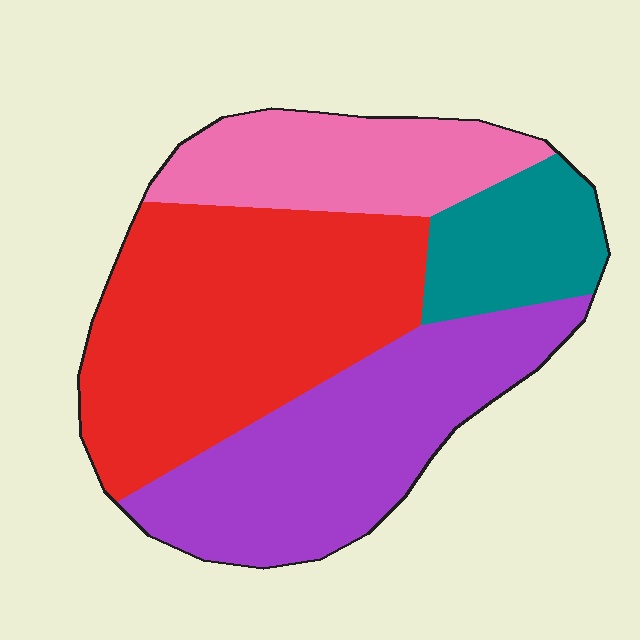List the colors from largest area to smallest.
From largest to smallest: red, purple, pink, teal.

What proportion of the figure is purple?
Purple takes up about one third (1/3) of the figure.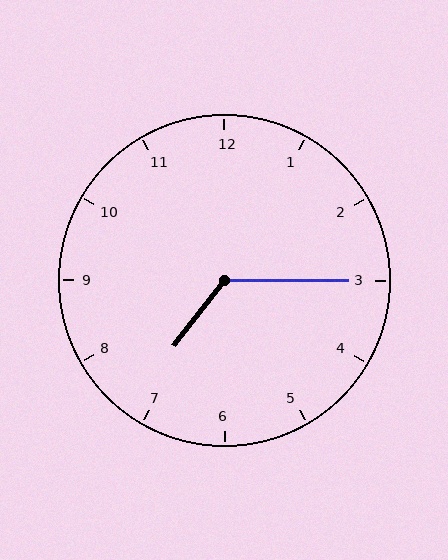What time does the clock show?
7:15.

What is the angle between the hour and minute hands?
Approximately 128 degrees.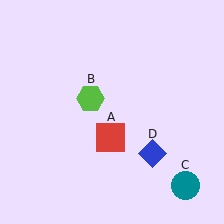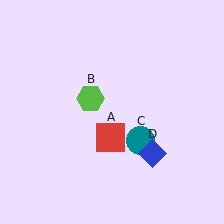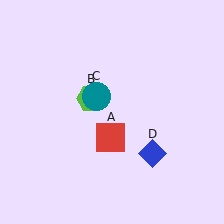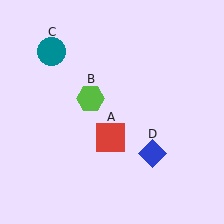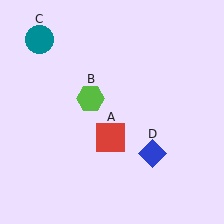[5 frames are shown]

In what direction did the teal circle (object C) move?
The teal circle (object C) moved up and to the left.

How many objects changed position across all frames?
1 object changed position: teal circle (object C).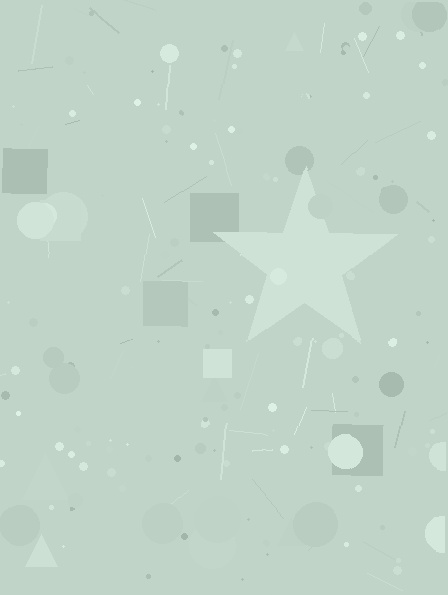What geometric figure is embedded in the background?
A star is embedded in the background.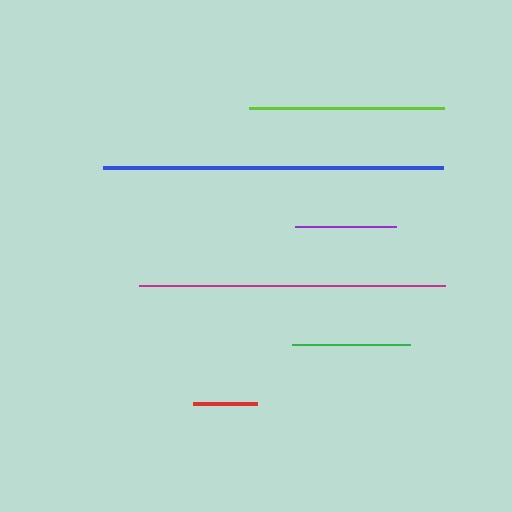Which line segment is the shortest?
The red line is the shortest at approximately 64 pixels.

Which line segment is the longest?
The blue line is the longest at approximately 341 pixels.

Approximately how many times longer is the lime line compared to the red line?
The lime line is approximately 3.1 times the length of the red line.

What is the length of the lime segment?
The lime segment is approximately 194 pixels long.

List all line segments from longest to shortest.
From longest to shortest: blue, magenta, lime, green, purple, red.